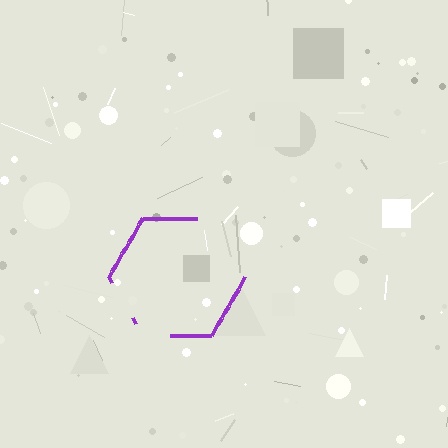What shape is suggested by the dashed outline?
The dashed outline suggests a hexagon.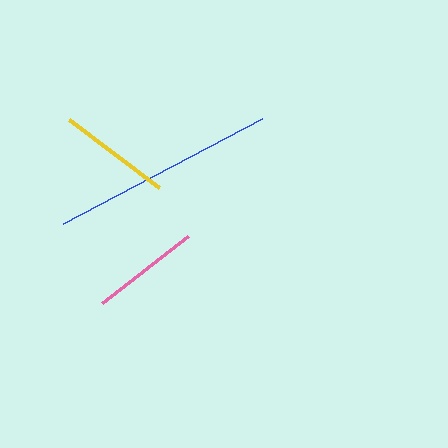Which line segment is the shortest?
The pink line is the shortest at approximately 108 pixels.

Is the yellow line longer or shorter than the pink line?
The yellow line is longer than the pink line.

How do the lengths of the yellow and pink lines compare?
The yellow and pink lines are approximately the same length.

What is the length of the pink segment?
The pink segment is approximately 108 pixels long.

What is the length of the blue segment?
The blue segment is approximately 225 pixels long.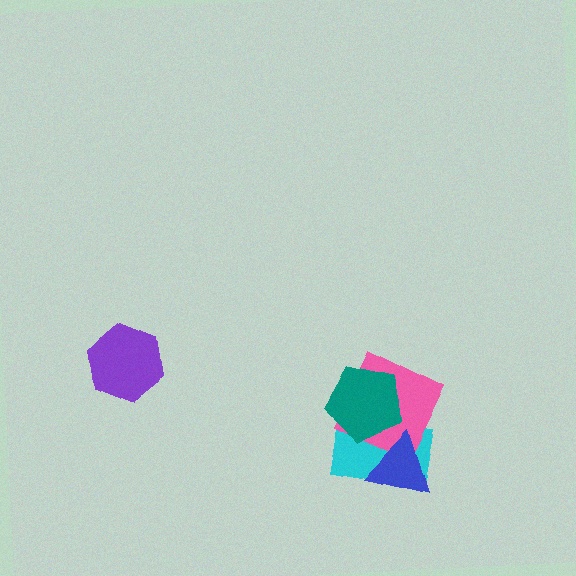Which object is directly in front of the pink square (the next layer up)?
The blue triangle is directly in front of the pink square.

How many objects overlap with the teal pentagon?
2 objects overlap with the teal pentagon.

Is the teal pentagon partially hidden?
No, no other shape covers it.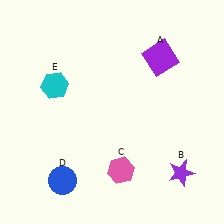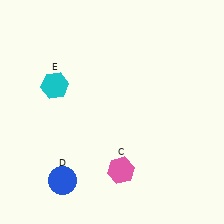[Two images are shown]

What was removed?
The purple square (A), the purple star (B) were removed in Image 2.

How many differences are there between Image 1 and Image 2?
There are 2 differences between the two images.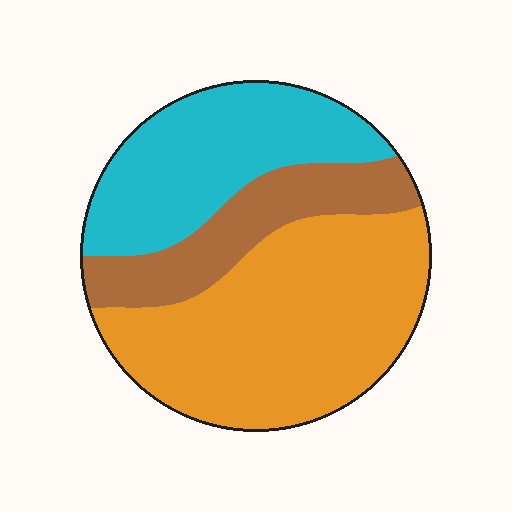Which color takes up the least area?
Brown, at roughly 20%.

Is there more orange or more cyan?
Orange.